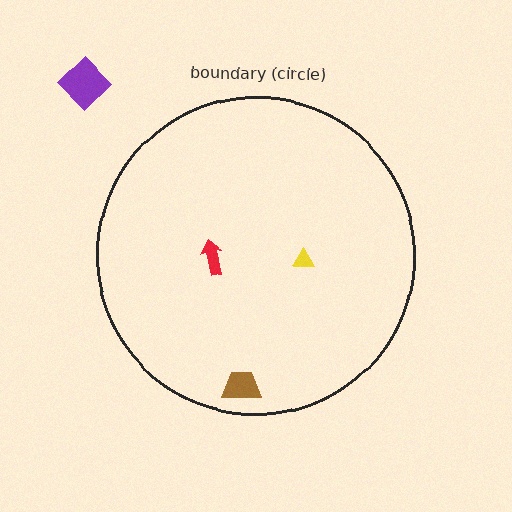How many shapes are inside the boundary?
3 inside, 1 outside.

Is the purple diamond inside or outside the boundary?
Outside.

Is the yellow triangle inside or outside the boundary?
Inside.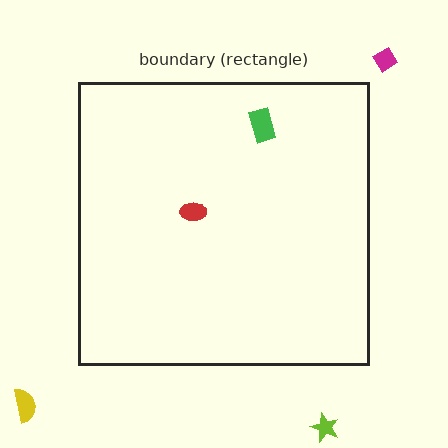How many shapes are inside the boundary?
2 inside, 3 outside.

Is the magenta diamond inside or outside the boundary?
Outside.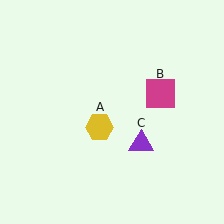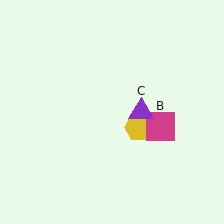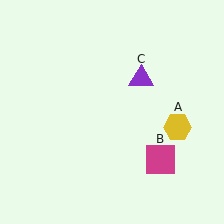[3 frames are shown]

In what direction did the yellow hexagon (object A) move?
The yellow hexagon (object A) moved right.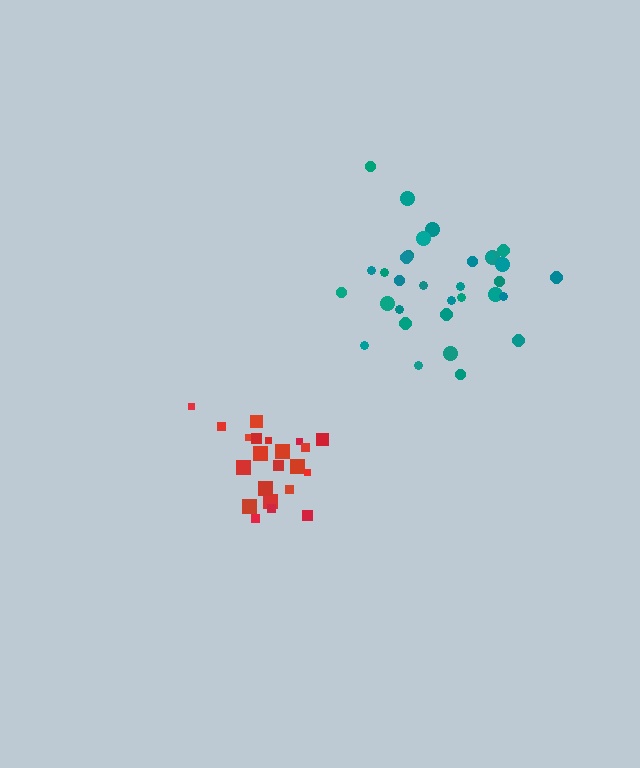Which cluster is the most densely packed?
Red.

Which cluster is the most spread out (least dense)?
Teal.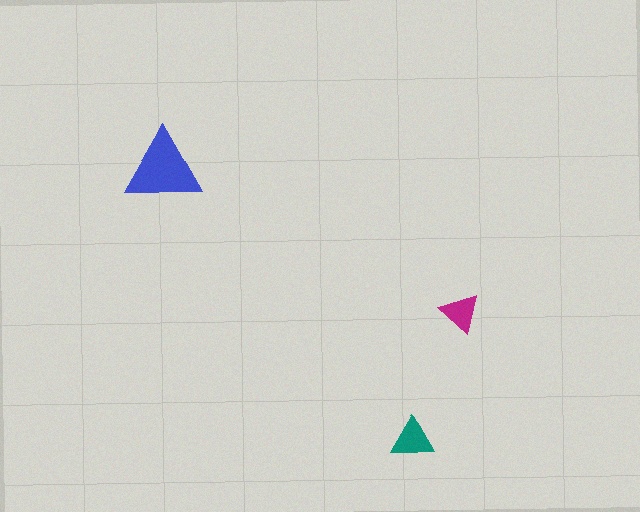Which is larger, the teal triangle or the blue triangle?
The blue one.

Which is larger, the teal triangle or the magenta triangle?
The teal one.